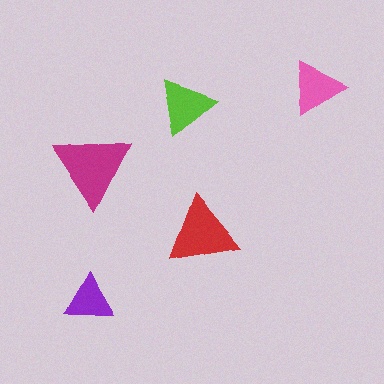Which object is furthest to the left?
The magenta triangle is leftmost.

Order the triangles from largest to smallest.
the magenta one, the red one, the lime one, the pink one, the purple one.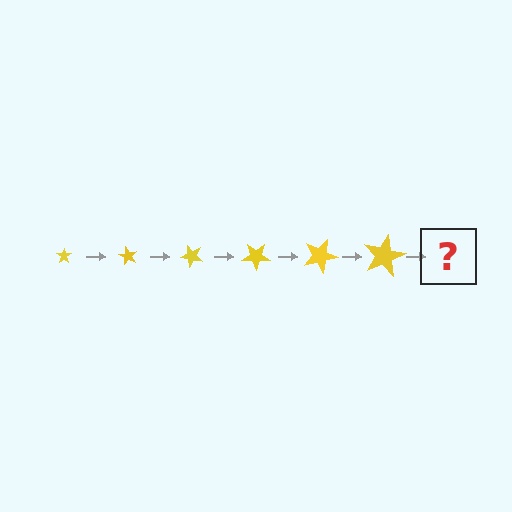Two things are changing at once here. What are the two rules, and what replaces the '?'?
The two rules are that the star grows larger each step and it rotates 60 degrees each step. The '?' should be a star, larger than the previous one and rotated 360 degrees from the start.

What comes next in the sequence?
The next element should be a star, larger than the previous one and rotated 360 degrees from the start.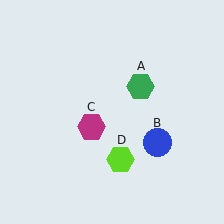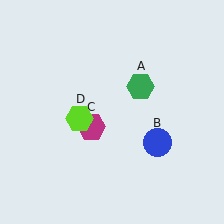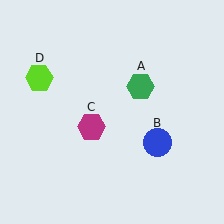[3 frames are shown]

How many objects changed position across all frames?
1 object changed position: lime hexagon (object D).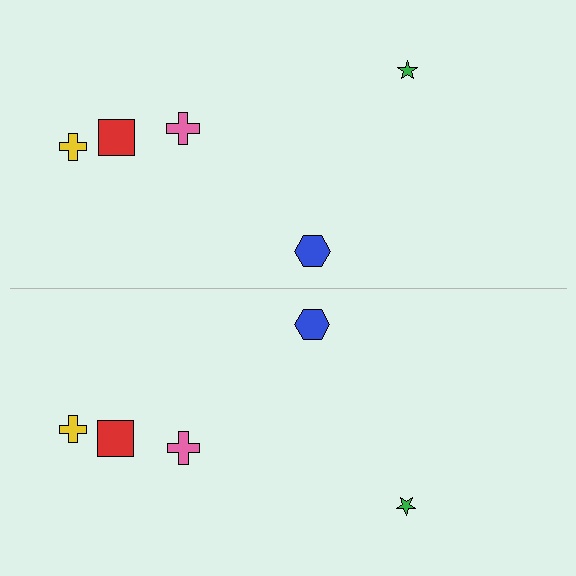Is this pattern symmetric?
Yes, this pattern has bilateral (reflection) symmetry.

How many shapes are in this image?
There are 10 shapes in this image.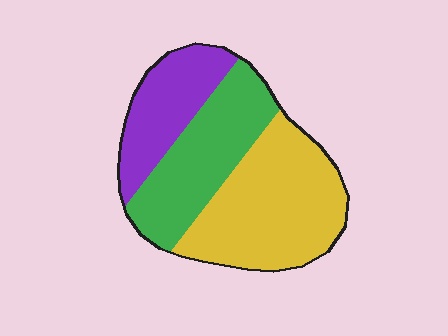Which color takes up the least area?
Purple, at roughly 25%.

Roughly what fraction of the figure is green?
Green takes up about one third (1/3) of the figure.